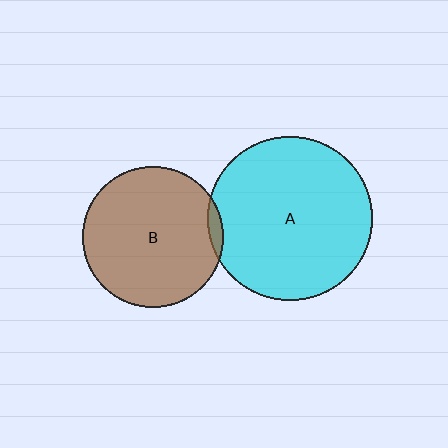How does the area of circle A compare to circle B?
Approximately 1.3 times.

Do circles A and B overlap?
Yes.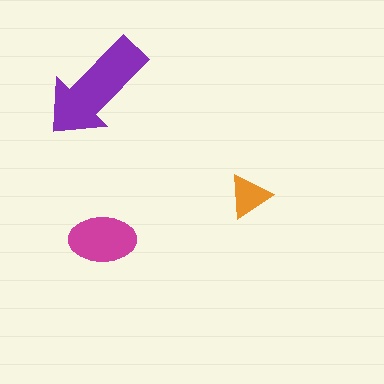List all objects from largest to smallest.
The purple arrow, the magenta ellipse, the orange triangle.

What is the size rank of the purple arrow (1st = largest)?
1st.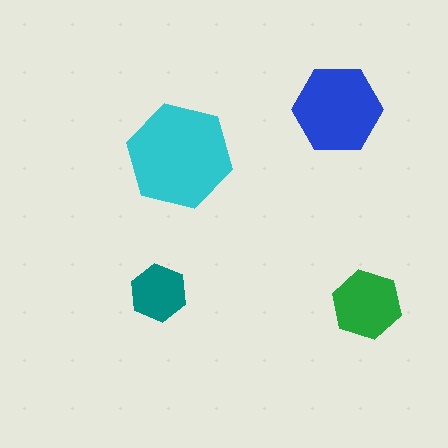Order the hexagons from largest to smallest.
the cyan one, the blue one, the green one, the teal one.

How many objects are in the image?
There are 4 objects in the image.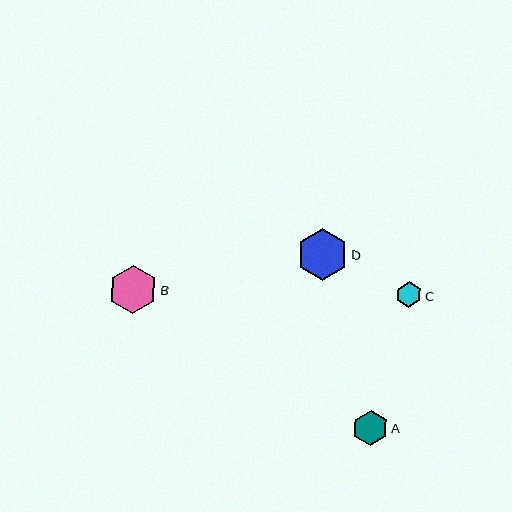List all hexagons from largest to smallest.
From largest to smallest: D, B, A, C.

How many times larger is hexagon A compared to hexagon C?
Hexagon A is approximately 1.4 times the size of hexagon C.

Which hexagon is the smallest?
Hexagon C is the smallest with a size of approximately 26 pixels.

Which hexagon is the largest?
Hexagon D is the largest with a size of approximately 51 pixels.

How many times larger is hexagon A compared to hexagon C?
Hexagon A is approximately 1.4 times the size of hexagon C.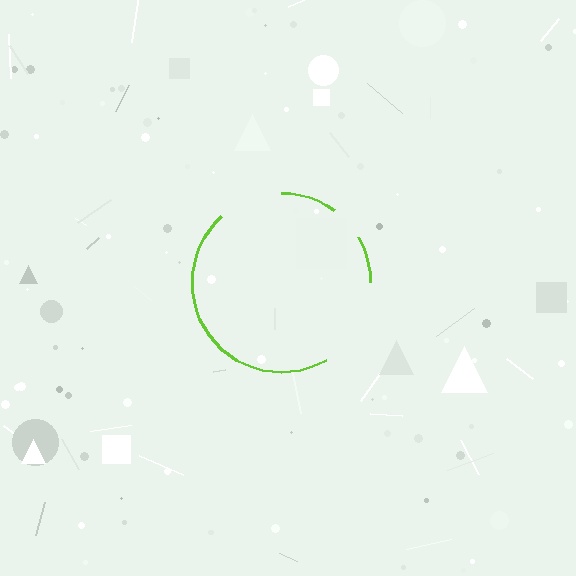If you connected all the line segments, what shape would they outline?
They would outline a circle.